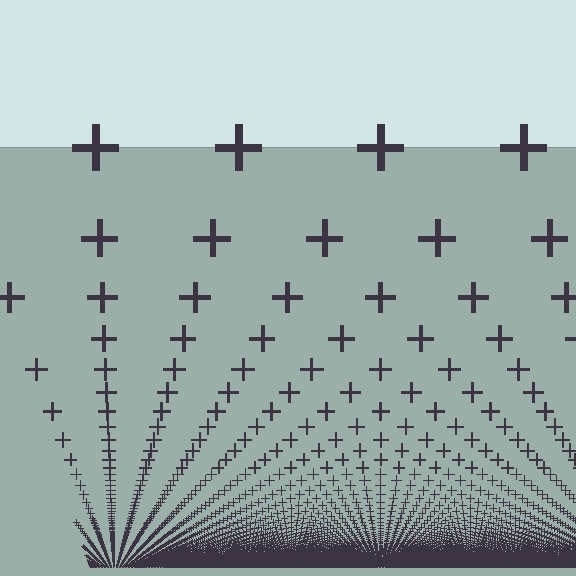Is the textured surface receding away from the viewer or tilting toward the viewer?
The surface appears to tilt toward the viewer. Texture elements get larger and sparser toward the top.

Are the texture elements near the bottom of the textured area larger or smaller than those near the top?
Smaller. The gradient is inverted — elements near the bottom are smaller and denser.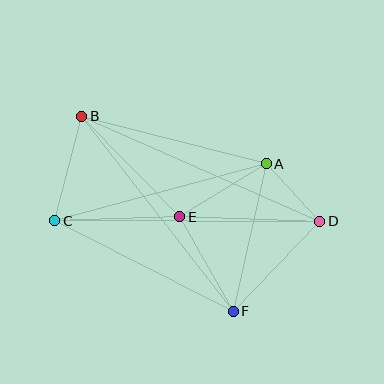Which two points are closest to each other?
Points A and D are closest to each other.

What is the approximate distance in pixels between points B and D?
The distance between B and D is approximately 260 pixels.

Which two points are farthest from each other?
Points C and D are farthest from each other.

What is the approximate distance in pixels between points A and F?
The distance between A and F is approximately 151 pixels.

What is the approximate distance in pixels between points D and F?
The distance between D and F is approximately 125 pixels.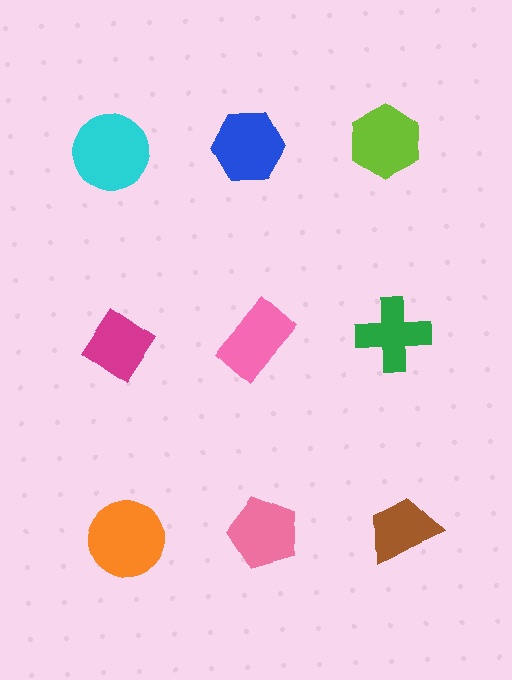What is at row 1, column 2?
A blue hexagon.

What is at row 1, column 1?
A cyan circle.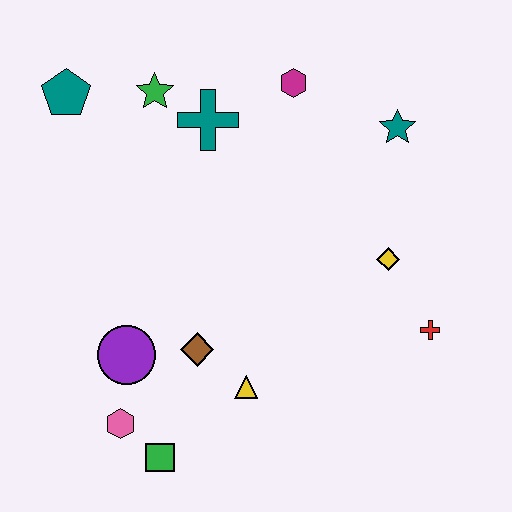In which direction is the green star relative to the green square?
The green star is above the green square.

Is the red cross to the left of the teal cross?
No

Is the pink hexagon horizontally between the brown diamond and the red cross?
No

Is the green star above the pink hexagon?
Yes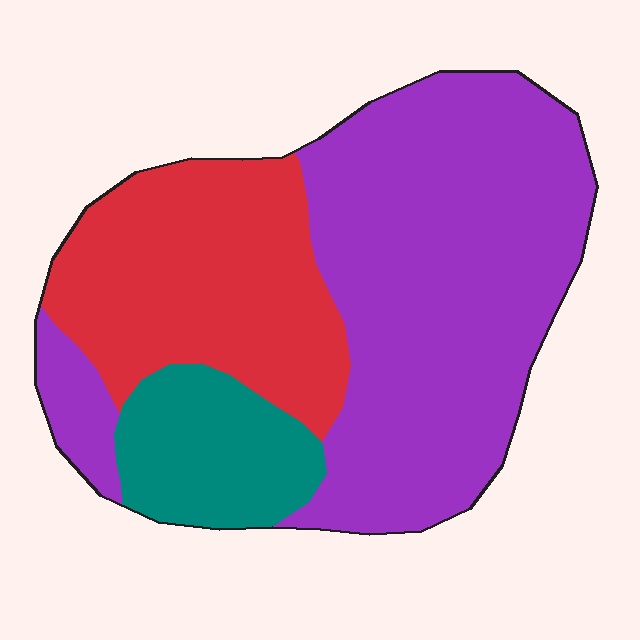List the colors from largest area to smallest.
From largest to smallest: purple, red, teal.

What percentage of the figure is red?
Red takes up between a sixth and a third of the figure.